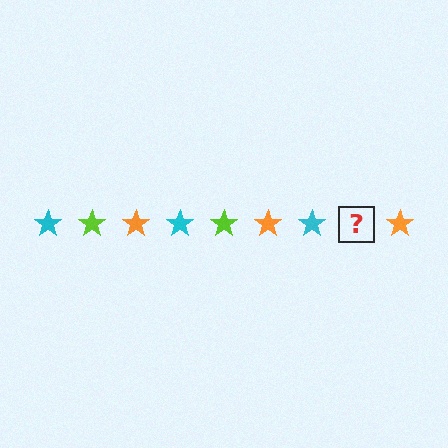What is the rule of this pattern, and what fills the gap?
The rule is that the pattern cycles through cyan, lime, orange stars. The gap should be filled with a lime star.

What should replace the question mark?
The question mark should be replaced with a lime star.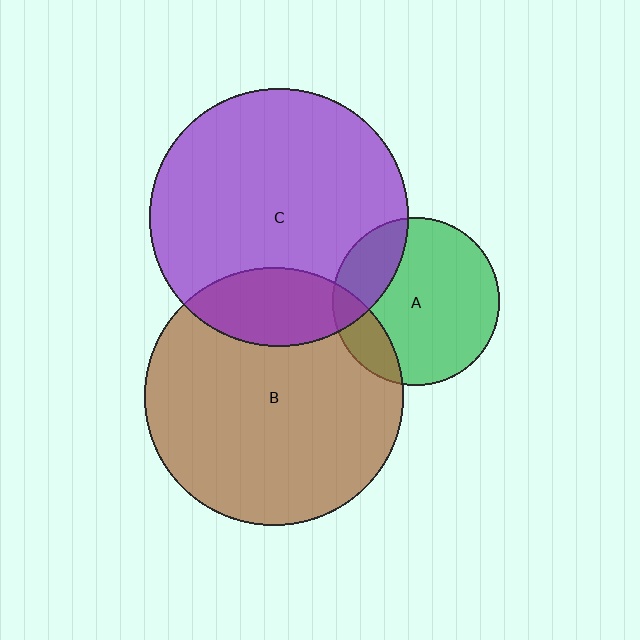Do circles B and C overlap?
Yes.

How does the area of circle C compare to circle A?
Approximately 2.4 times.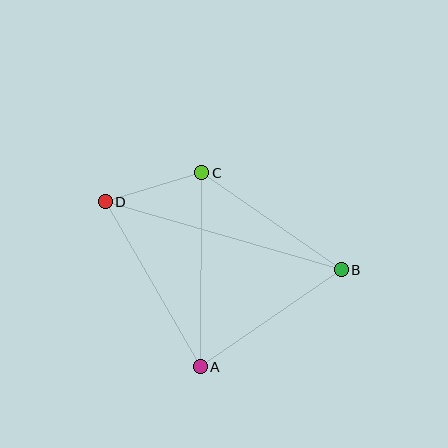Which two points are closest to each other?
Points C and D are closest to each other.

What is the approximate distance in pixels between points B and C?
The distance between B and C is approximately 170 pixels.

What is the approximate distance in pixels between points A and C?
The distance between A and C is approximately 194 pixels.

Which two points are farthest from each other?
Points B and D are farthest from each other.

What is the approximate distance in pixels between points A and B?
The distance between A and B is approximately 171 pixels.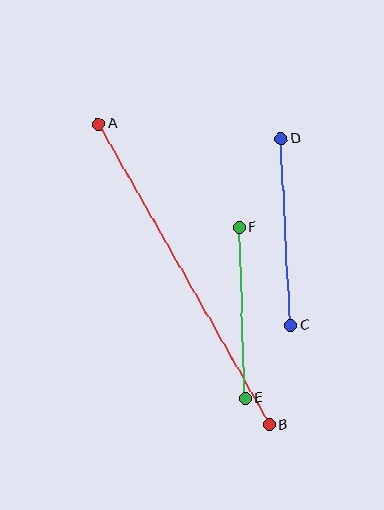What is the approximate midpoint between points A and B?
The midpoint is at approximately (184, 274) pixels.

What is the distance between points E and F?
The distance is approximately 171 pixels.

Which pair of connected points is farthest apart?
Points A and B are farthest apart.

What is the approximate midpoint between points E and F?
The midpoint is at approximately (242, 313) pixels.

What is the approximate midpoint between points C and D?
The midpoint is at approximately (286, 232) pixels.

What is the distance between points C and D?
The distance is approximately 187 pixels.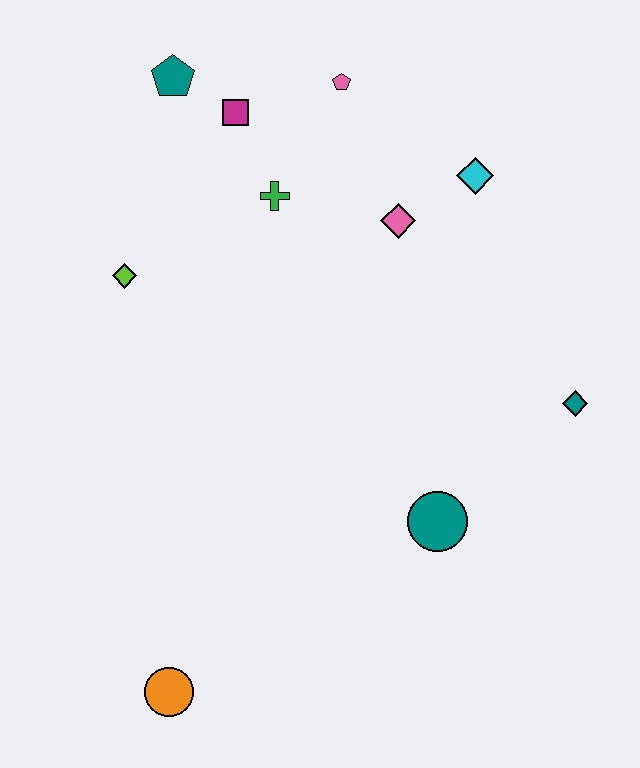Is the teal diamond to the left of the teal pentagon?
No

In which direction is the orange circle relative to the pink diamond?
The orange circle is below the pink diamond.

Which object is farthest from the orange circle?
The pink pentagon is farthest from the orange circle.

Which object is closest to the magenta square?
The teal pentagon is closest to the magenta square.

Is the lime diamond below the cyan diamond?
Yes